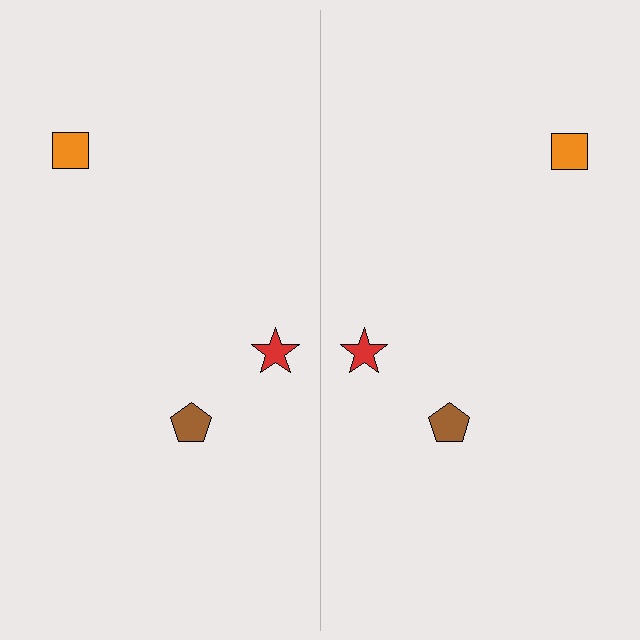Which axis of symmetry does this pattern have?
The pattern has a vertical axis of symmetry running through the center of the image.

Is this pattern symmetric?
Yes, this pattern has bilateral (reflection) symmetry.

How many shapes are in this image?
There are 6 shapes in this image.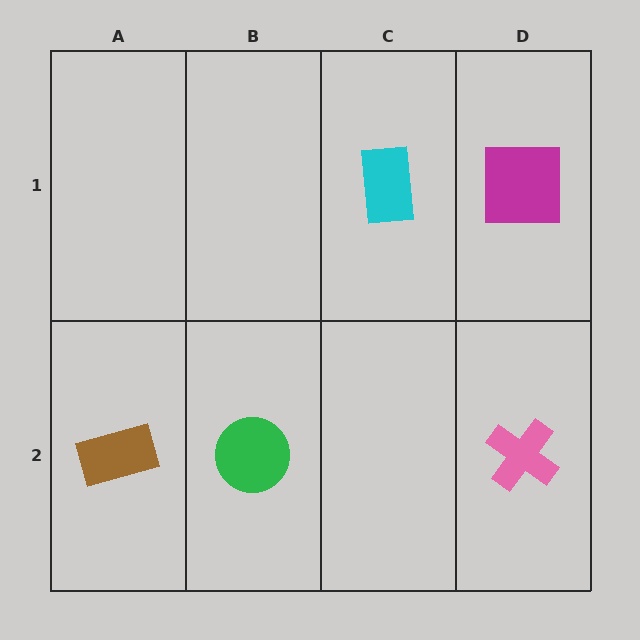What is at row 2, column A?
A brown rectangle.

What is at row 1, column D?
A magenta square.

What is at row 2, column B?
A green circle.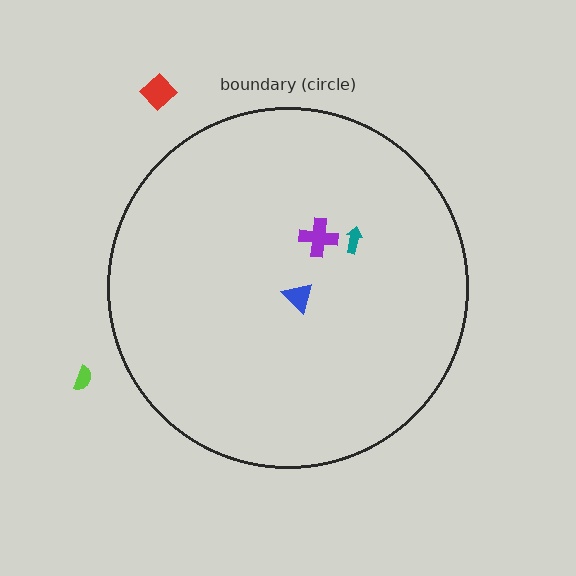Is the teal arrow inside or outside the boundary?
Inside.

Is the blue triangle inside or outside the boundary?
Inside.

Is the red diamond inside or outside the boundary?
Outside.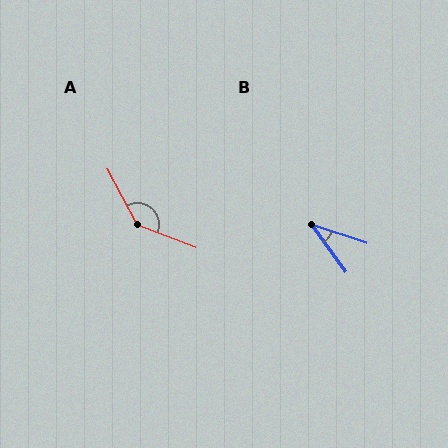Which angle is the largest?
A, at approximately 139 degrees.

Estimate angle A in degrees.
Approximately 139 degrees.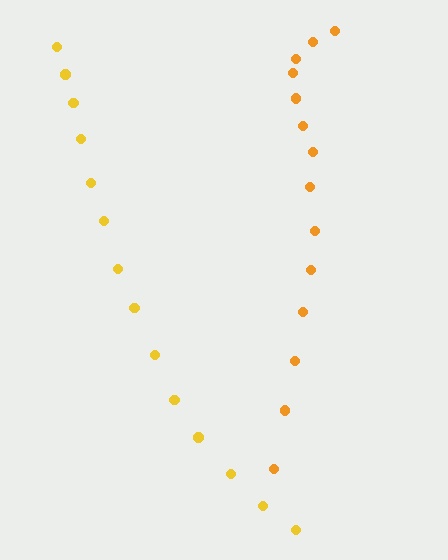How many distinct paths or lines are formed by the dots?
There are 2 distinct paths.